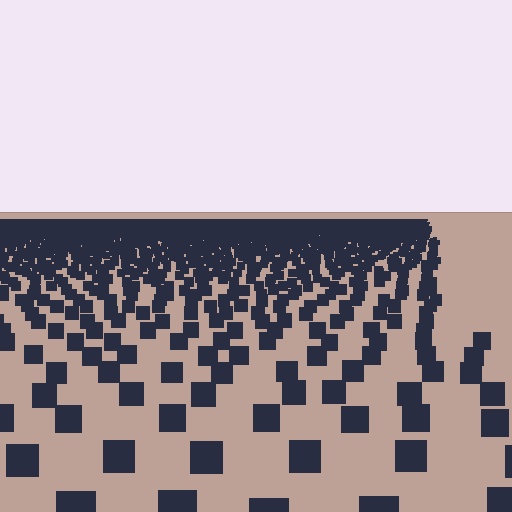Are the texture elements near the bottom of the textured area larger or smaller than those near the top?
Larger. Near the bottom, elements are closer to the viewer and appear at a bigger on-screen size.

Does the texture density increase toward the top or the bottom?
Density increases toward the top.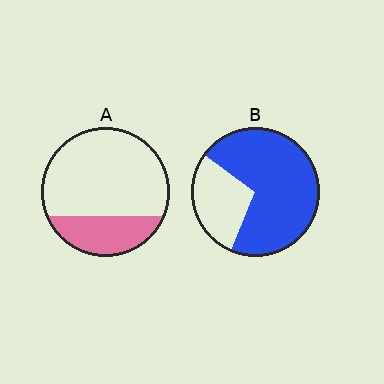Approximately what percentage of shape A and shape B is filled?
A is approximately 25% and B is approximately 70%.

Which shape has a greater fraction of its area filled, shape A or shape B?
Shape B.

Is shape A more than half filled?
No.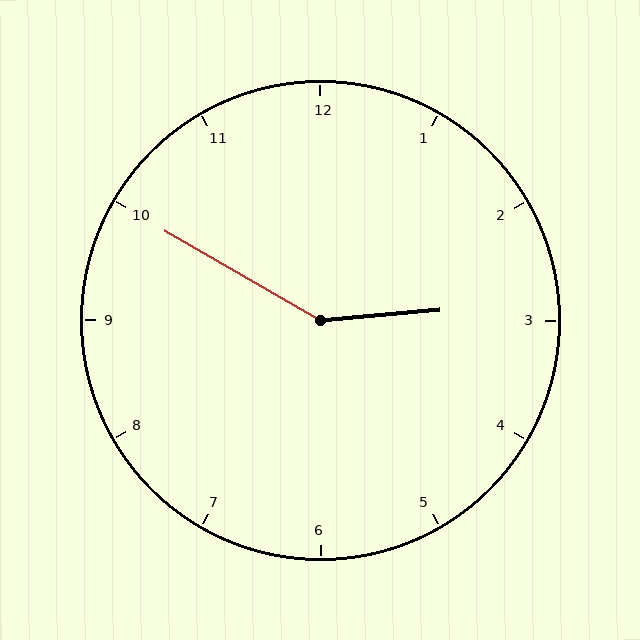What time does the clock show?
2:50.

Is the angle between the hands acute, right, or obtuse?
It is obtuse.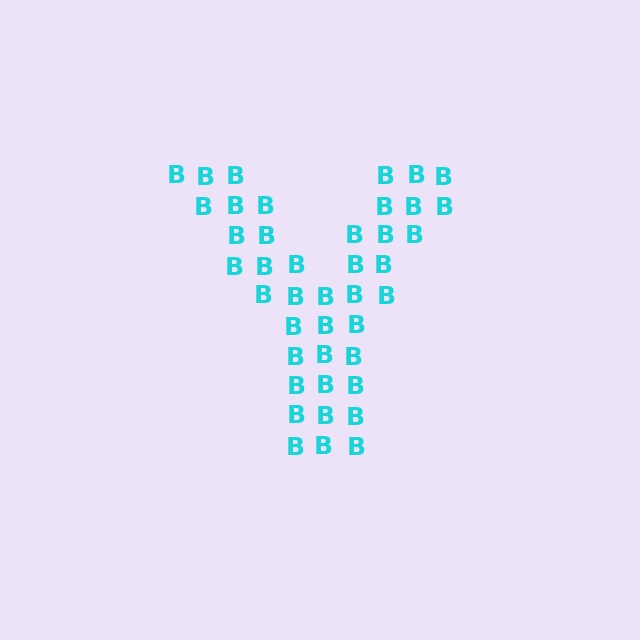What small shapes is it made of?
It is made of small letter B's.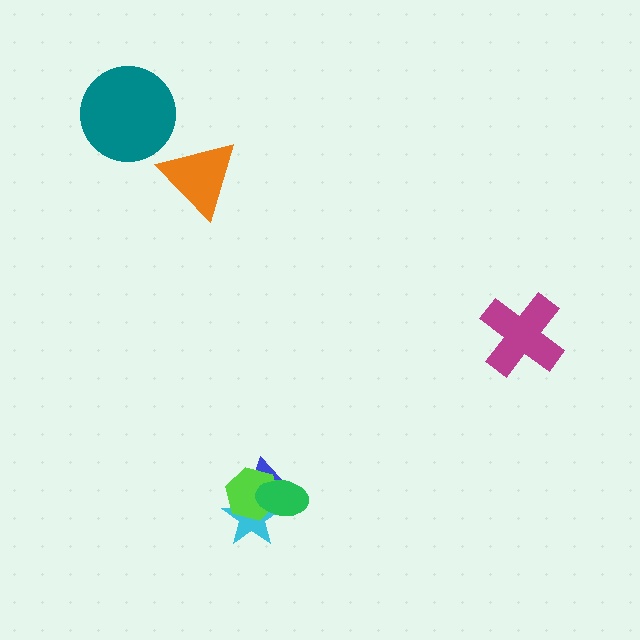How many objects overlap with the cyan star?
3 objects overlap with the cyan star.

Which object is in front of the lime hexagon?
The green ellipse is in front of the lime hexagon.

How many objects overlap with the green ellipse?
3 objects overlap with the green ellipse.